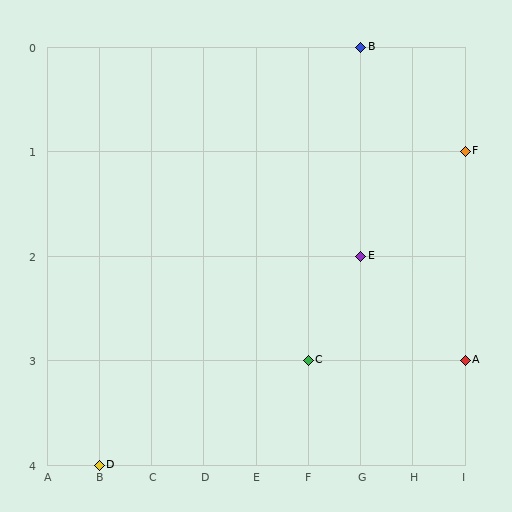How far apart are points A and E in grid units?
Points A and E are 2 columns and 1 row apart (about 2.2 grid units diagonally).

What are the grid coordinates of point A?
Point A is at grid coordinates (I, 3).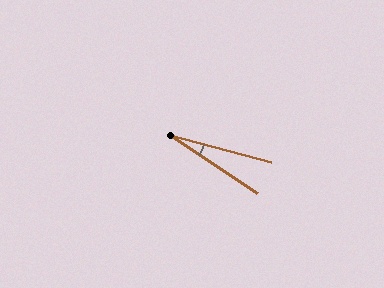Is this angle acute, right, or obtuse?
It is acute.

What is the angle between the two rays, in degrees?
Approximately 19 degrees.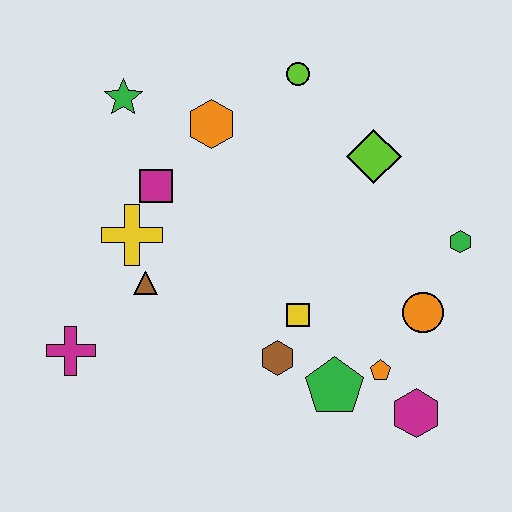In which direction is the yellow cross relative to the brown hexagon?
The yellow cross is to the left of the brown hexagon.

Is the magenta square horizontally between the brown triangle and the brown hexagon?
Yes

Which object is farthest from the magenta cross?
The green hexagon is farthest from the magenta cross.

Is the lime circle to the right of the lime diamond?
No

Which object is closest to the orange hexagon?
The magenta square is closest to the orange hexagon.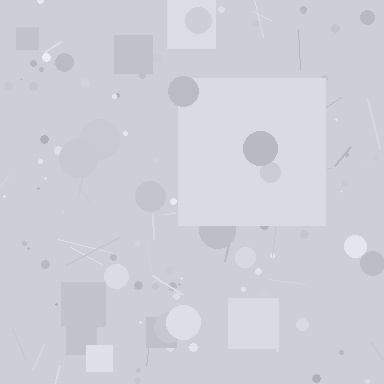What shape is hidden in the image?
A square is hidden in the image.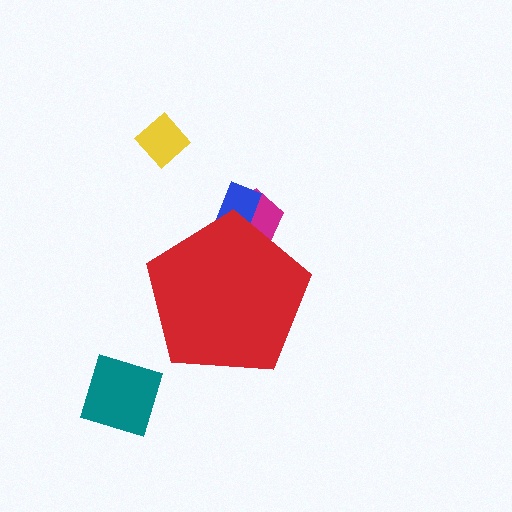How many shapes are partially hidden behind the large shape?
2 shapes are partially hidden.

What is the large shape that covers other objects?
A red pentagon.